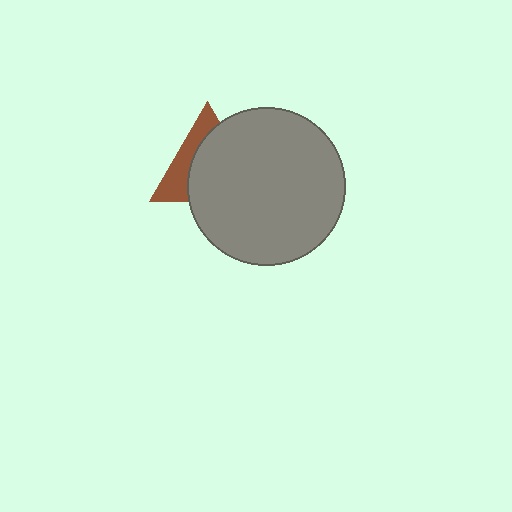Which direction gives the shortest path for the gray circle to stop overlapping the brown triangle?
Moving right gives the shortest separation.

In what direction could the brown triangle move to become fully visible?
The brown triangle could move left. That would shift it out from behind the gray circle entirely.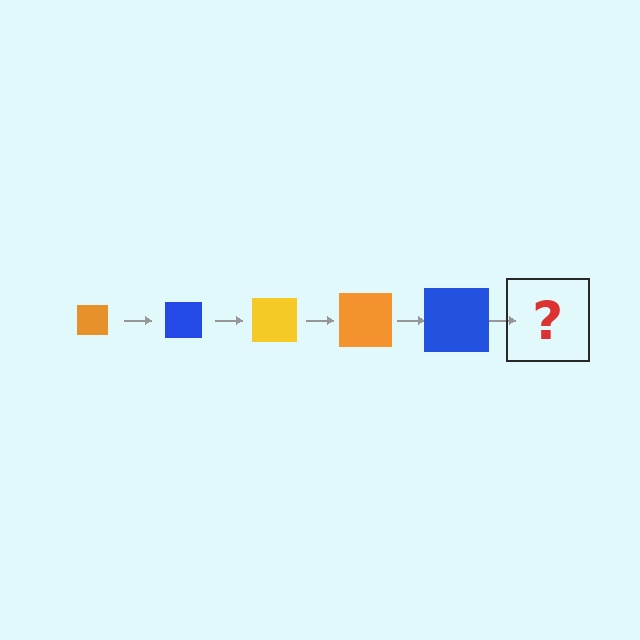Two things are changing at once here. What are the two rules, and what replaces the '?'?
The two rules are that the square grows larger each step and the color cycles through orange, blue, and yellow. The '?' should be a yellow square, larger than the previous one.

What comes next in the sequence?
The next element should be a yellow square, larger than the previous one.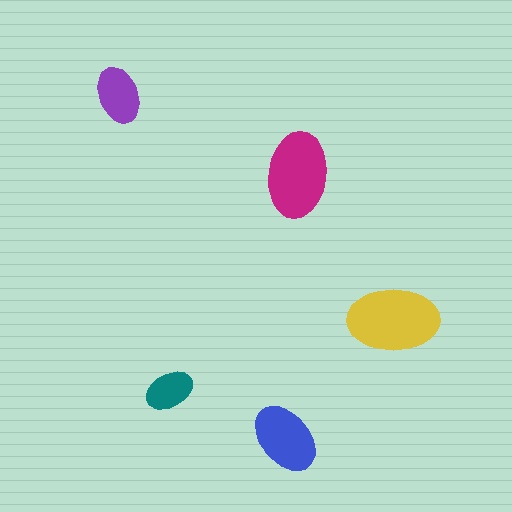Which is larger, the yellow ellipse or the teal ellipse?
The yellow one.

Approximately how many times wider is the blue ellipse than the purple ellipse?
About 1.5 times wider.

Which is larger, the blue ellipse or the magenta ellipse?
The magenta one.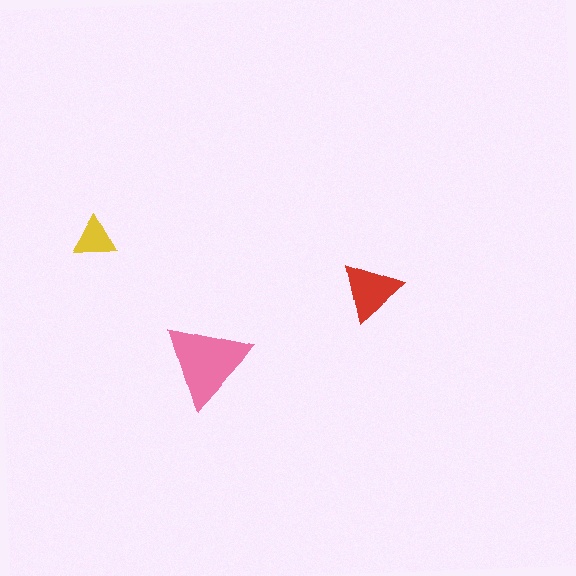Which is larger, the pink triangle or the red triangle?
The pink one.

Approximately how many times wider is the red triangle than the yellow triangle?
About 1.5 times wider.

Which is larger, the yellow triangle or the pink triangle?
The pink one.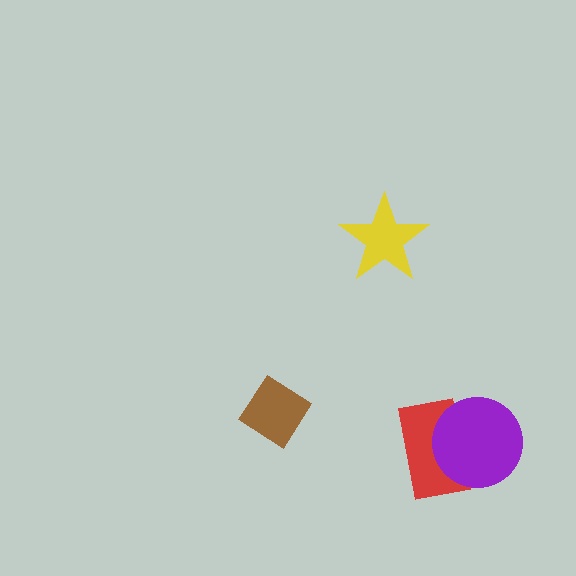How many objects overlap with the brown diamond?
0 objects overlap with the brown diamond.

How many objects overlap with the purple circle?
1 object overlaps with the purple circle.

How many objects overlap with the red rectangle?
1 object overlaps with the red rectangle.